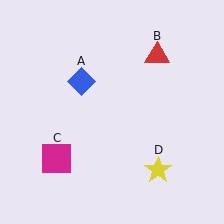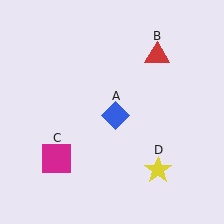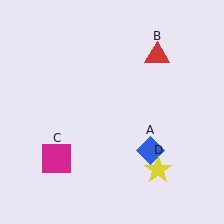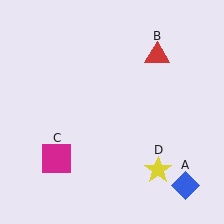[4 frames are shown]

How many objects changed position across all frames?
1 object changed position: blue diamond (object A).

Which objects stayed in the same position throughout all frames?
Red triangle (object B) and magenta square (object C) and yellow star (object D) remained stationary.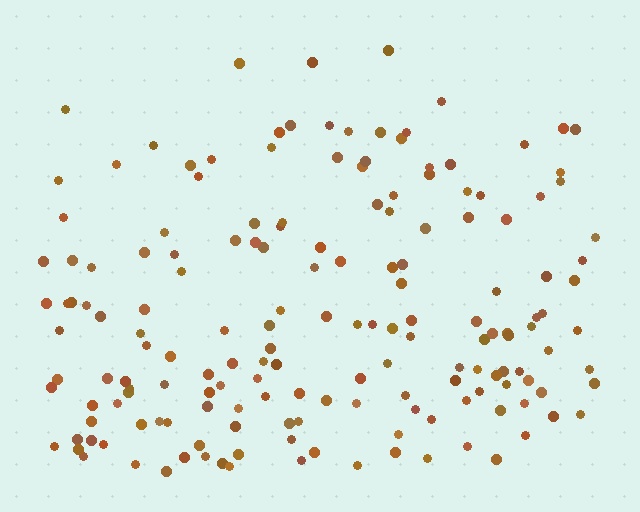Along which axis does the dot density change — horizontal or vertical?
Vertical.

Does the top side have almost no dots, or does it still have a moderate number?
Still a moderate number, just noticeably fewer than the bottom.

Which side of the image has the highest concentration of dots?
The bottom.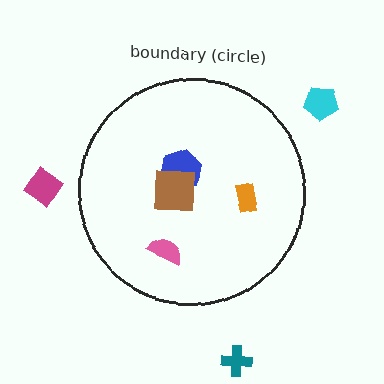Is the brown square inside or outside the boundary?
Inside.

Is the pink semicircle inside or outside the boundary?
Inside.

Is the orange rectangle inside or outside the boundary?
Inside.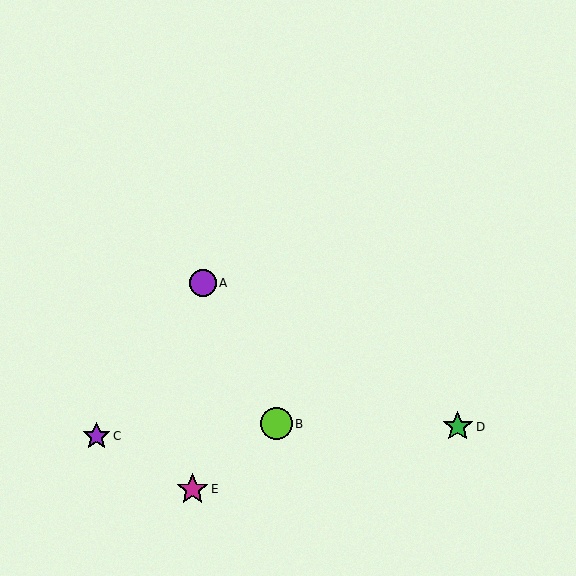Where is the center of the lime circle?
The center of the lime circle is at (276, 424).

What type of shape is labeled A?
Shape A is a purple circle.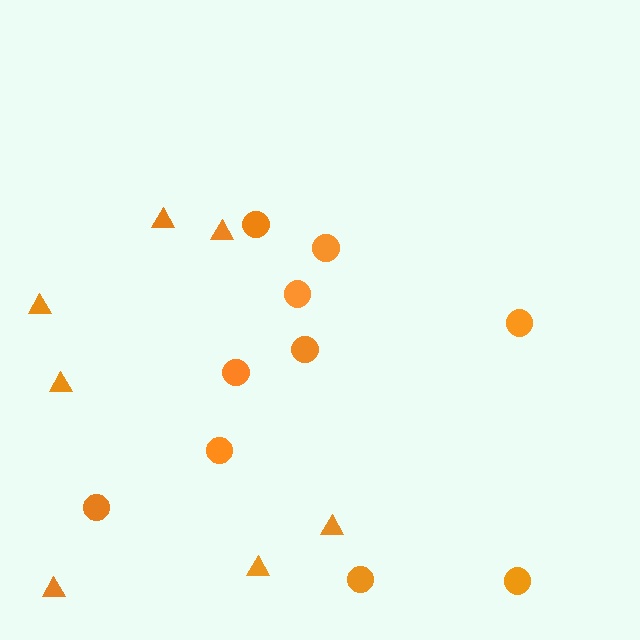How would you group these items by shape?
There are 2 groups: one group of circles (10) and one group of triangles (7).